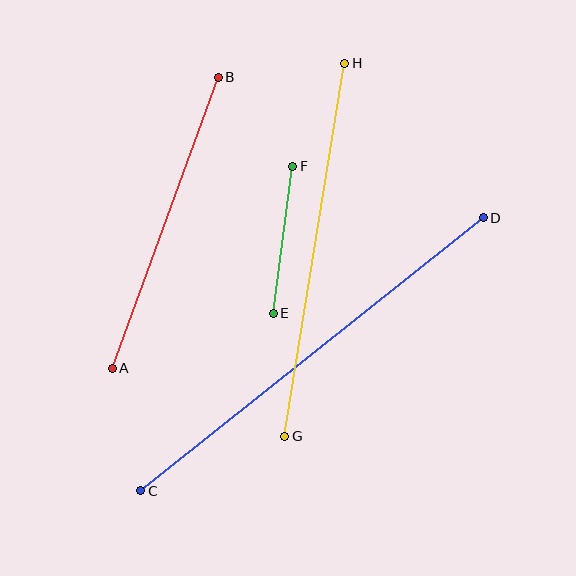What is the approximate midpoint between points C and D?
The midpoint is at approximately (312, 354) pixels.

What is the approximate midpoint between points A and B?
The midpoint is at approximately (165, 223) pixels.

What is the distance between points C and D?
The distance is approximately 438 pixels.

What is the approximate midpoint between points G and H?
The midpoint is at approximately (315, 250) pixels.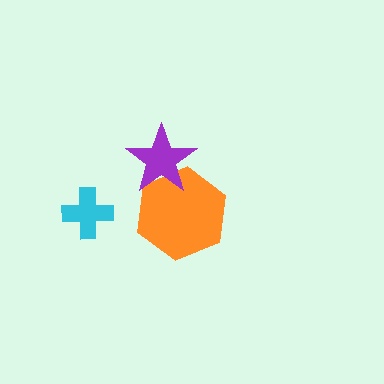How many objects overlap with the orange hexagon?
1 object overlaps with the orange hexagon.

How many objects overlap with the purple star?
1 object overlaps with the purple star.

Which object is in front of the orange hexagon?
The purple star is in front of the orange hexagon.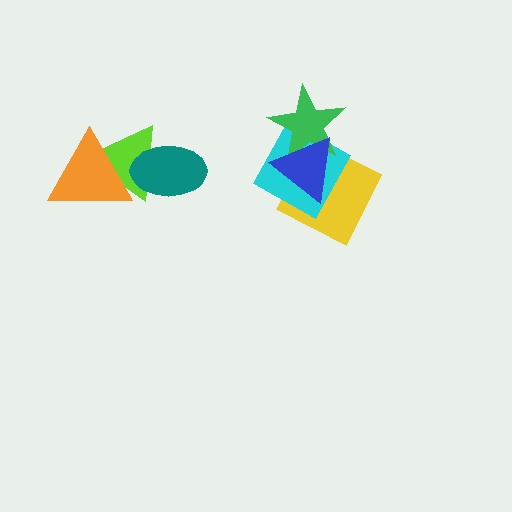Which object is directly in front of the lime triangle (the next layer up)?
The teal ellipse is directly in front of the lime triangle.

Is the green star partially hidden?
Yes, it is partially covered by another shape.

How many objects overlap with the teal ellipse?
2 objects overlap with the teal ellipse.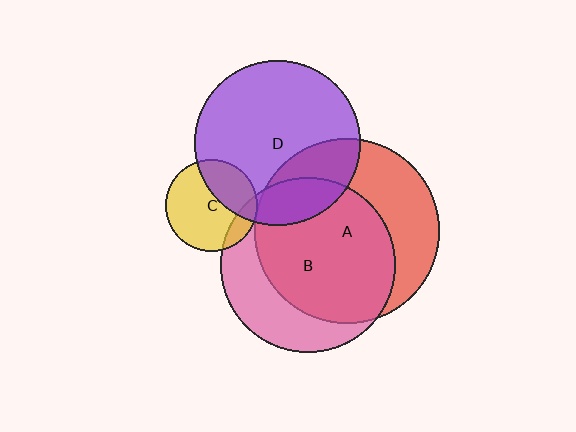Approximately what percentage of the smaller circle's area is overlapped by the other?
Approximately 15%.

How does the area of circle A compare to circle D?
Approximately 1.3 times.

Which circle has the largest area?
Circle A (red).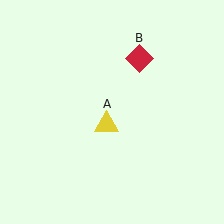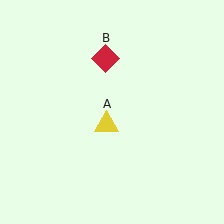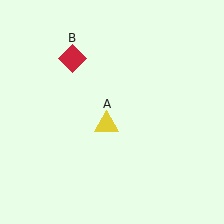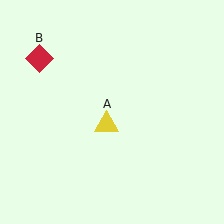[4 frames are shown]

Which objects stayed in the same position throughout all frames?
Yellow triangle (object A) remained stationary.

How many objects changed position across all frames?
1 object changed position: red diamond (object B).